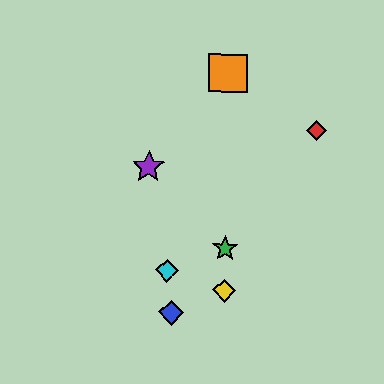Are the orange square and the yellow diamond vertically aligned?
Yes, both are at x≈228.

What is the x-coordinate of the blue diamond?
The blue diamond is at x≈171.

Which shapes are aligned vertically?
The green star, the yellow diamond, the orange square are aligned vertically.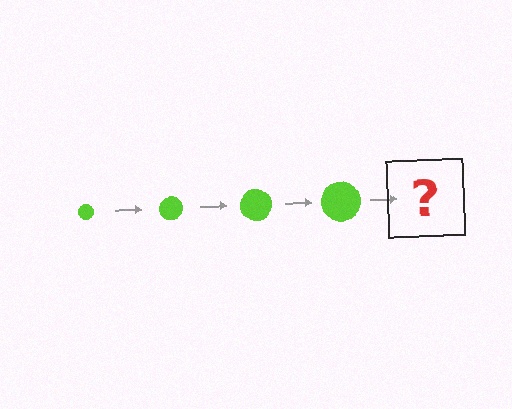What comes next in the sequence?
The next element should be a lime circle, larger than the previous one.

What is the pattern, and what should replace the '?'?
The pattern is that the circle gets progressively larger each step. The '?' should be a lime circle, larger than the previous one.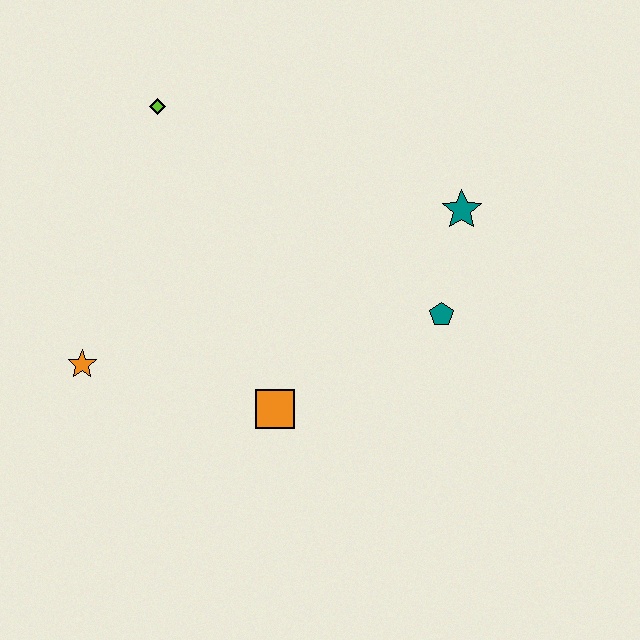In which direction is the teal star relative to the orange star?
The teal star is to the right of the orange star.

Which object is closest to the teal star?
The teal pentagon is closest to the teal star.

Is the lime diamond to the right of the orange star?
Yes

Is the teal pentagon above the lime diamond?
No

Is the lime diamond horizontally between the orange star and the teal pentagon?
Yes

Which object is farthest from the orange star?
The teal star is farthest from the orange star.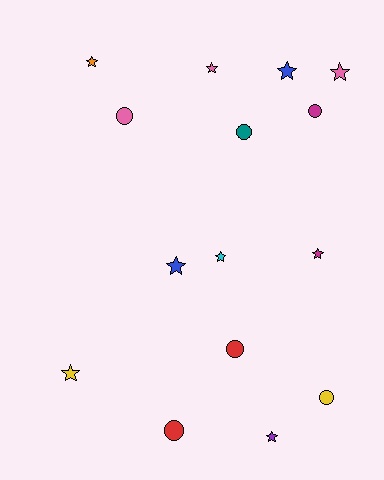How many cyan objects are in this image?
There is 1 cyan object.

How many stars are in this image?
There are 9 stars.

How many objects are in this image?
There are 15 objects.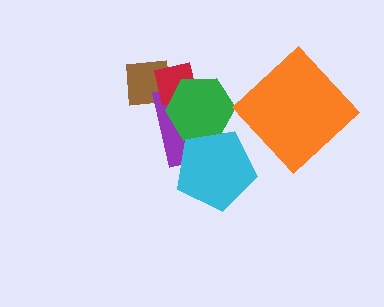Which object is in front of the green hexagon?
The cyan pentagon is in front of the green hexagon.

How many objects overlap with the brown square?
2 objects overlap with the brown square.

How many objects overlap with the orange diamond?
0 objects overlap with the orange diamond.